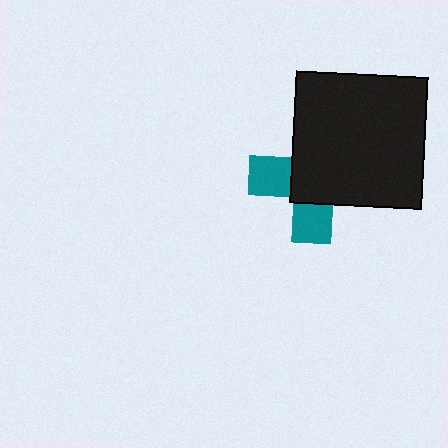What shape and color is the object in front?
The object in front is a black square.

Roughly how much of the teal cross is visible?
A small part of it is visible (roughly 37%).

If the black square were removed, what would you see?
You would see the complete teal cross.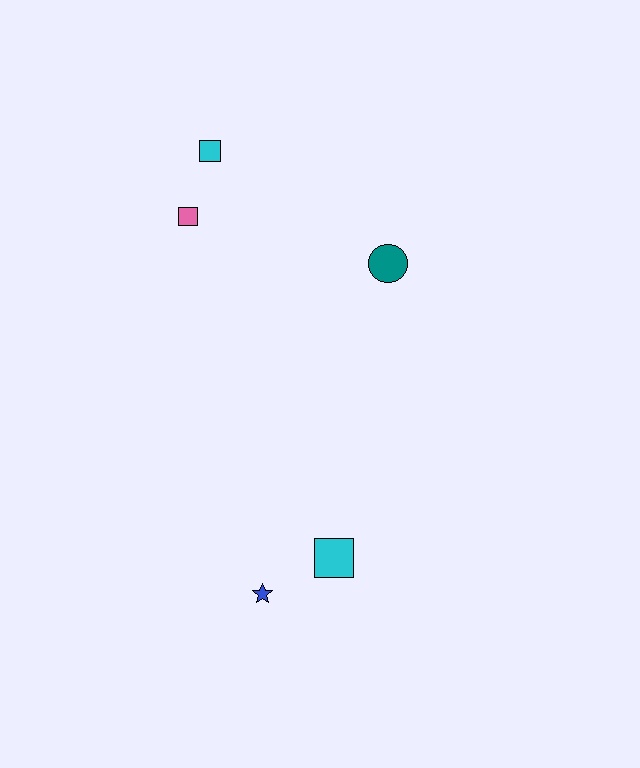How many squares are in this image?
There are 3 squares.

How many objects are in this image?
There are 5 objects.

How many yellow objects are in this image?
There are no yellow objects.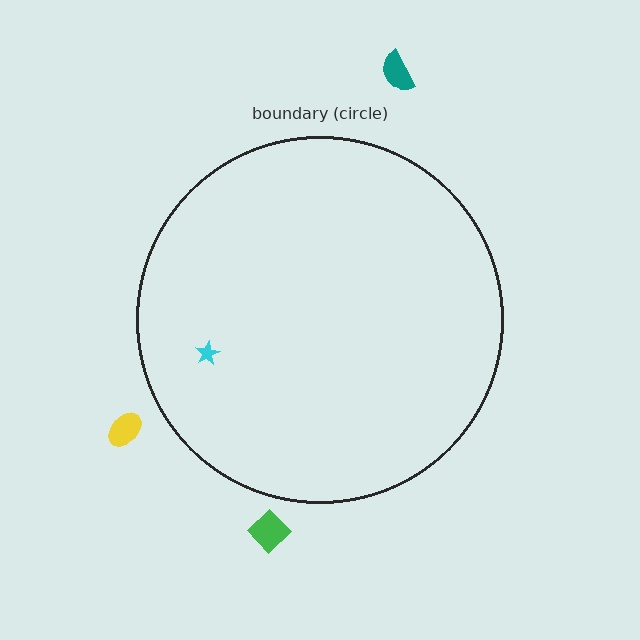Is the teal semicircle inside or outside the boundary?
Outside.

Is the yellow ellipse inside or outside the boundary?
Outside.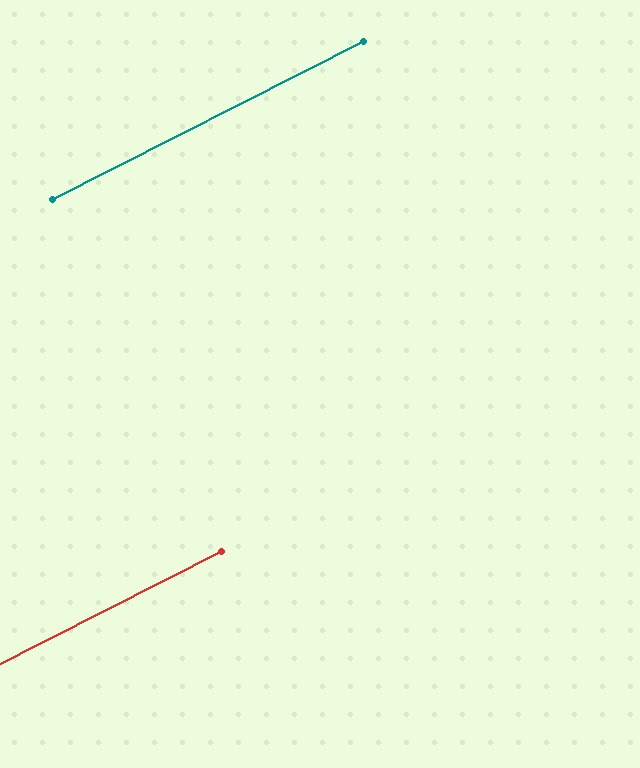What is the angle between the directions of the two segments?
Approximately 0 degrees.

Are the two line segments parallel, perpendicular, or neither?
Parallel — their directions differ by only 0.1°.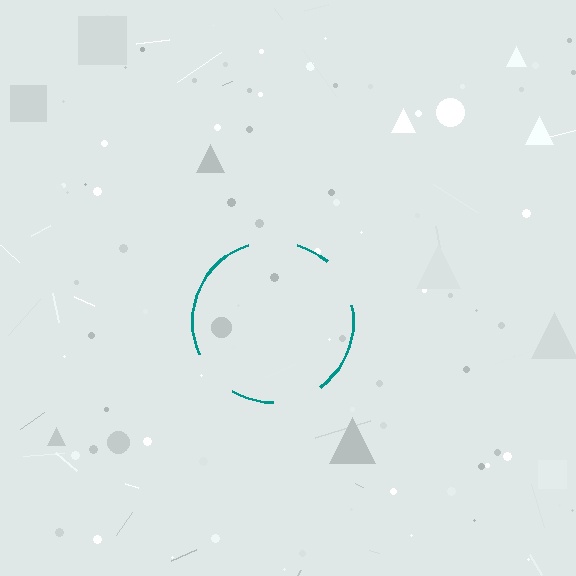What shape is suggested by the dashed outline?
The dashed outline suggests a circle.